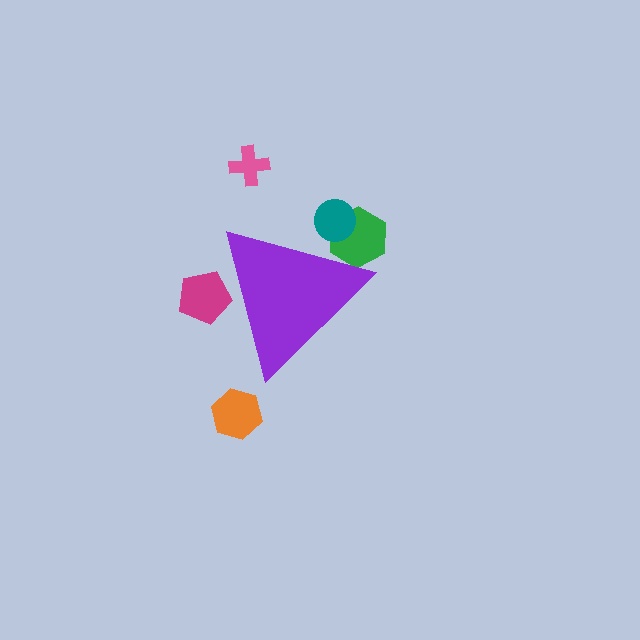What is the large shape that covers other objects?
A purple triangle.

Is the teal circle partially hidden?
Yes, the teal circle is partially hidden behind the purple triangle.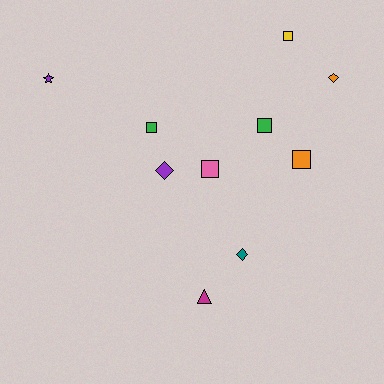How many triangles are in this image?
There is 1 triangle.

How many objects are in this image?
There are 10 objects.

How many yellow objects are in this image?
There is 1 yellow object.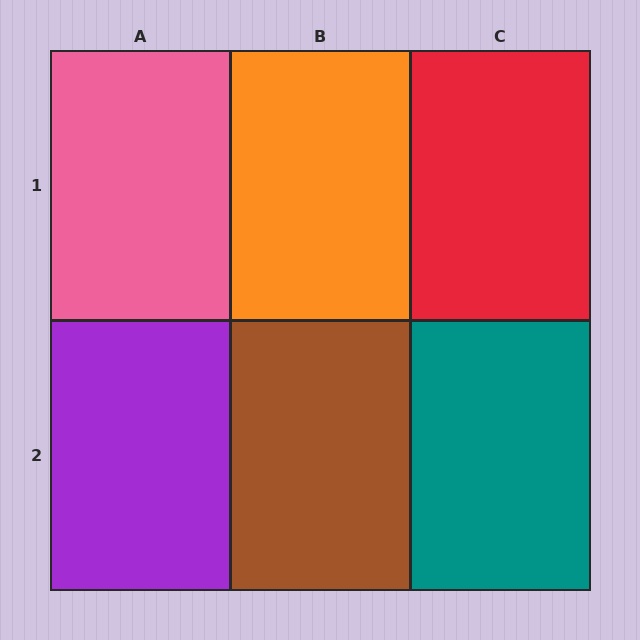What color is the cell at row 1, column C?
Red.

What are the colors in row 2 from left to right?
Purple, brown, teal.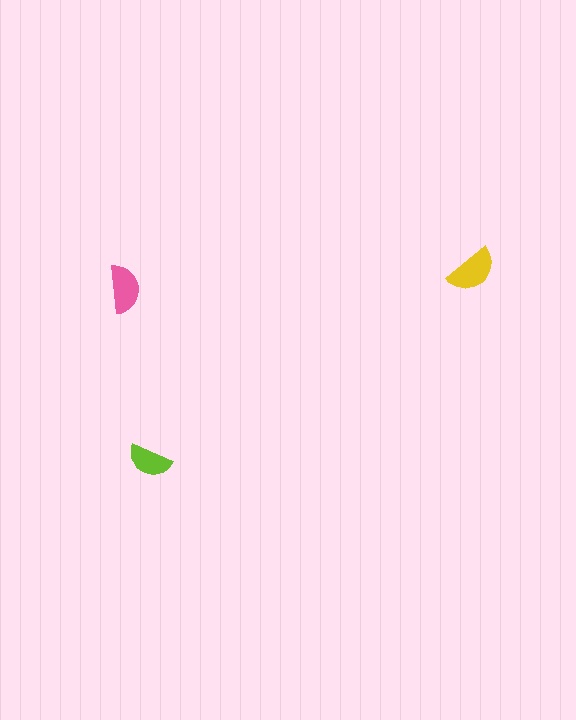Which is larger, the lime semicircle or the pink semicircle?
The pink one.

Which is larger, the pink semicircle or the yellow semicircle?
The yellow one.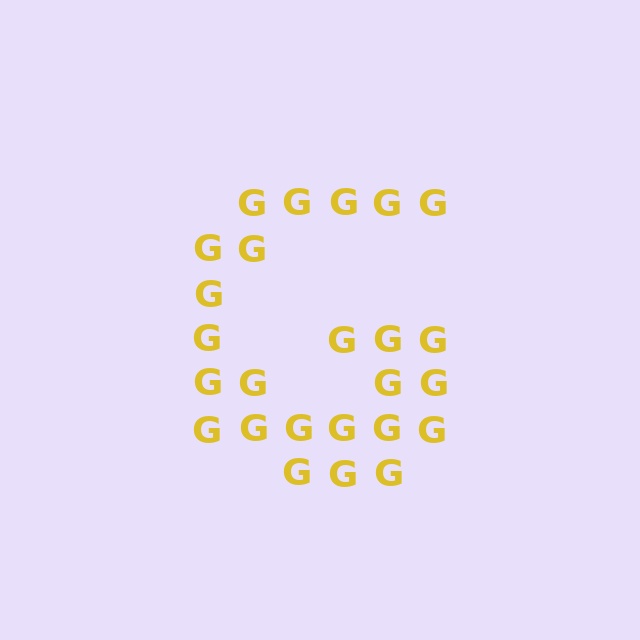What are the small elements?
The small elements are letter G's.